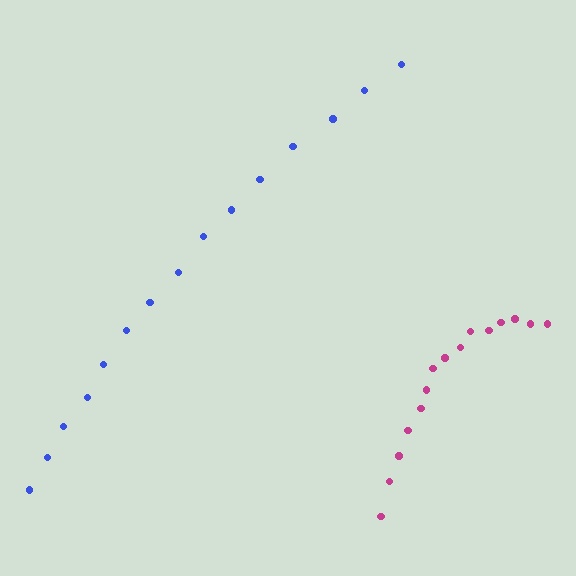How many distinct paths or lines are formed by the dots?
There are 2 distinct paths.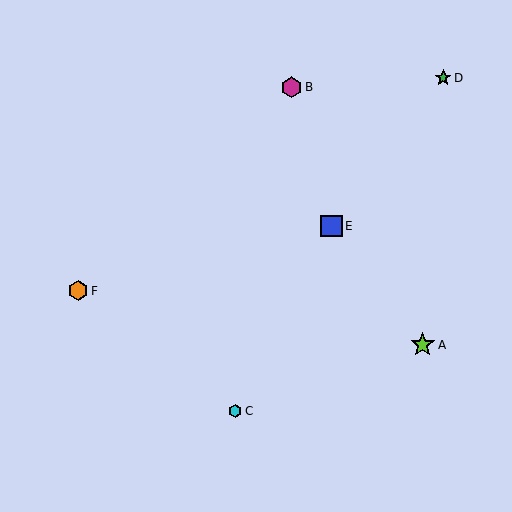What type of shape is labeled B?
Shape B is a magenta hexagon.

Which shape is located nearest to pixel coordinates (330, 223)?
The blue square (labeled E) at (331, 226) is nearest to that location.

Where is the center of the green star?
The center of the green star is at (443, 78).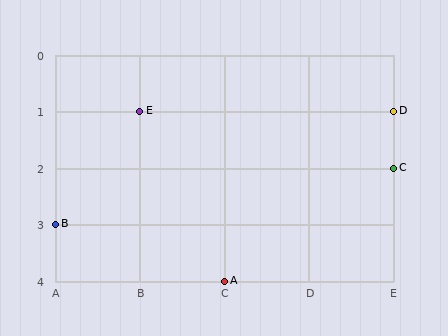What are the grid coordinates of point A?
Point A is at grid coordinates (C, 4).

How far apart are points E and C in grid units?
Points E and C are 3 columns and 1 row apart (about 3.2 grid units diagonally).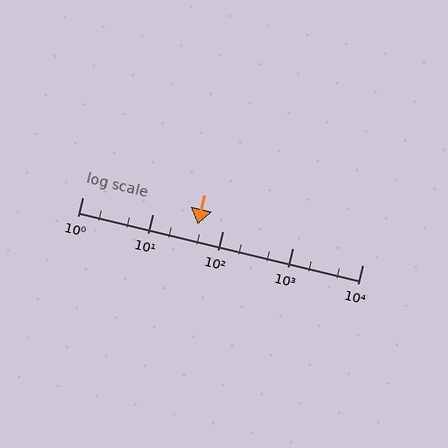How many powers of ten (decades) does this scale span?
The scale spans 4 decades, from 1 to 10000.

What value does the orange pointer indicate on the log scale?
The pointer indicates approximately 44.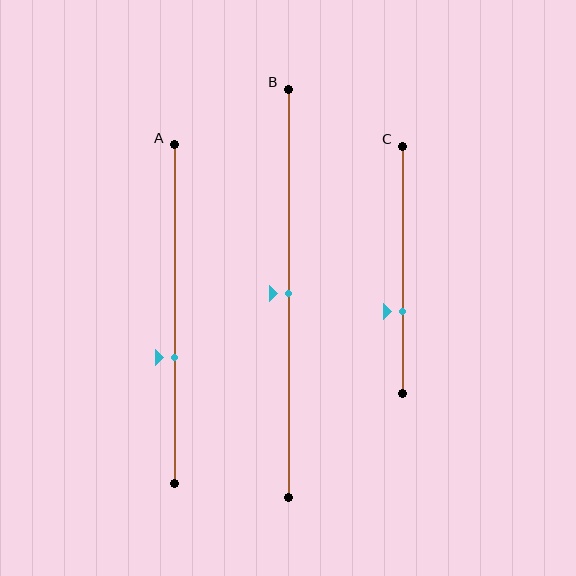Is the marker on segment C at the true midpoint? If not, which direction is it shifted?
No, the marker on segment C is shifted downward by about 17% of the segment length.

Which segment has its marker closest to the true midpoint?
Segment B has its marker closest to the true midpoint.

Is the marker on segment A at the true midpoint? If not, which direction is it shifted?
No, the marker on segment A is shifted downward by about 13% of the segment length.